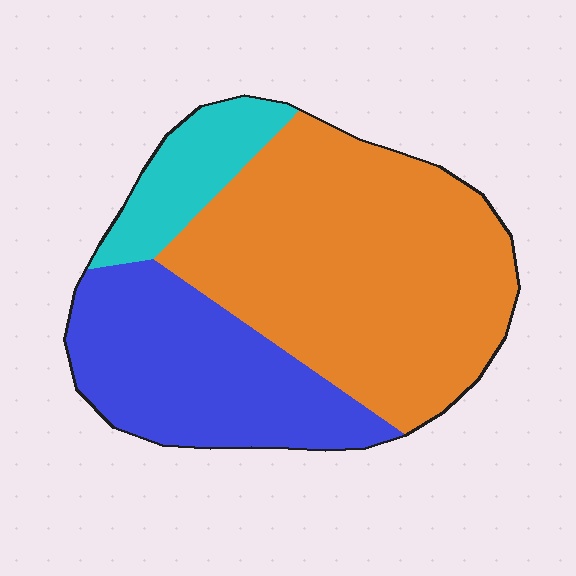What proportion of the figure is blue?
Blue covers roughly 30% of the figure.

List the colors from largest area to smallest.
From largest to smallest: orange, blue, cyan.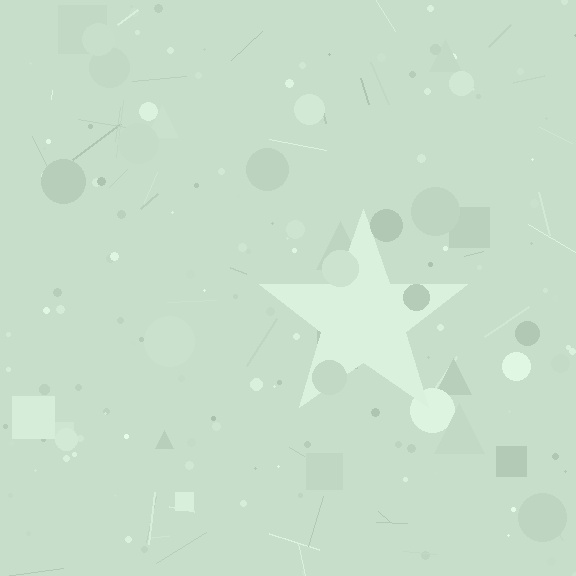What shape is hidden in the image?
A star is hidden in the image.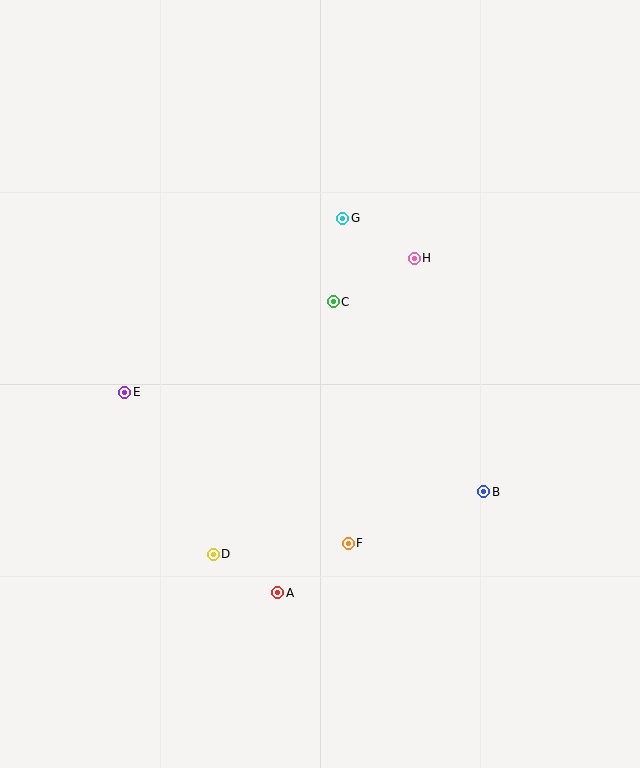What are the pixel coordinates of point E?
Point E is at (125, 392).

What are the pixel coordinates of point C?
Point C is at (333, 302).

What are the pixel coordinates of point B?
Point B is at (484, 492).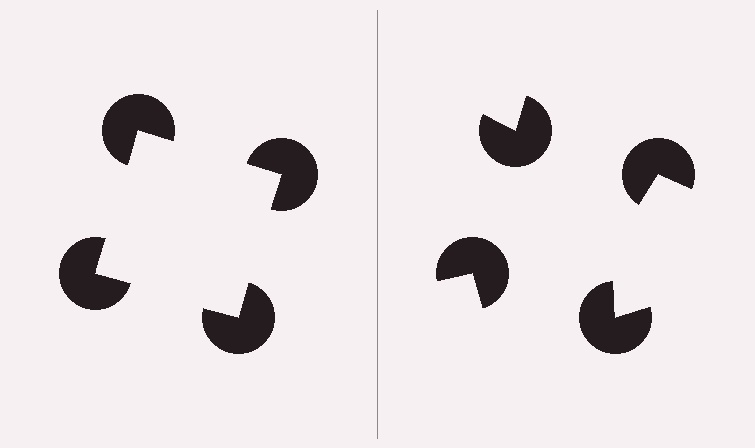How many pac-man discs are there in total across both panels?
8 — 4 on each side.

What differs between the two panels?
The pac-man discs are positioned identically on both sides; only the wedge orientations differ. On the left they align to a square; on the right they are misaligned.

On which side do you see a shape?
An illusory square appears on the left side. On the right side the wedge cuts are rotated, so no coherent shape forms.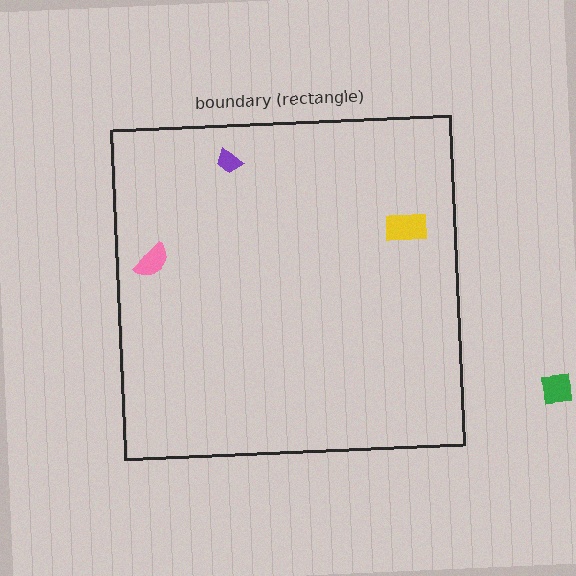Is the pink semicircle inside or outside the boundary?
Inside.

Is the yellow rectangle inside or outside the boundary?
Inside.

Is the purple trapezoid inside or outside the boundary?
Inside.